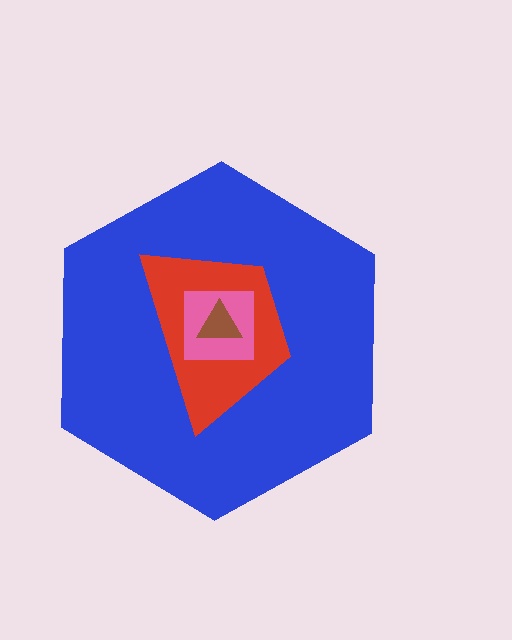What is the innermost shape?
The brown triangle.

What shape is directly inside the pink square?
The brown triangle.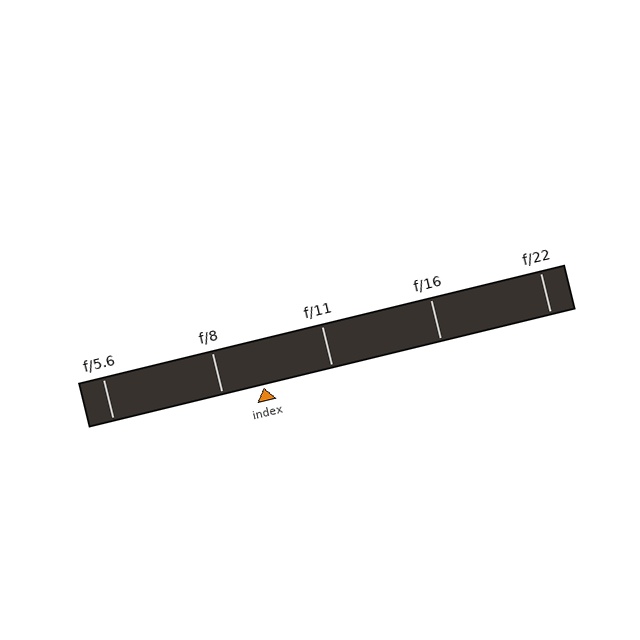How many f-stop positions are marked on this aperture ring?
There are 5 f-stop positions marked.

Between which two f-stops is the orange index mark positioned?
The index mark is between f/8 and f/11.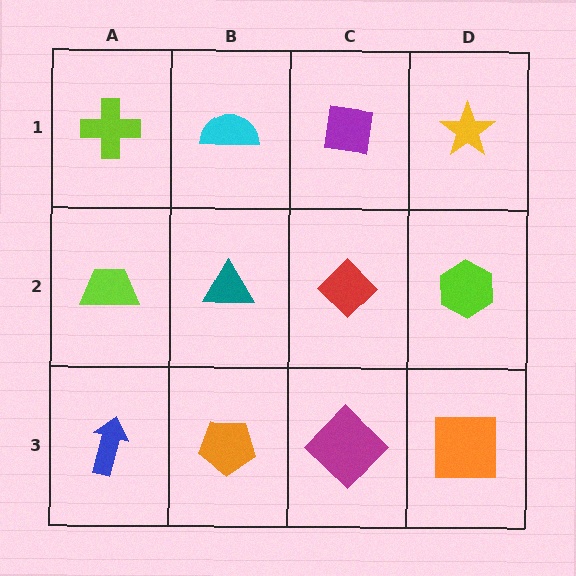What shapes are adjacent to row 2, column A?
A lime cross (row 1, column A), a blue arrow (row 3, column A), a teal triangle (row 2, column B).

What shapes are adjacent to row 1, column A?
A lime trapezoid (row 2, column A), a cyan semicircle (row 1, column B).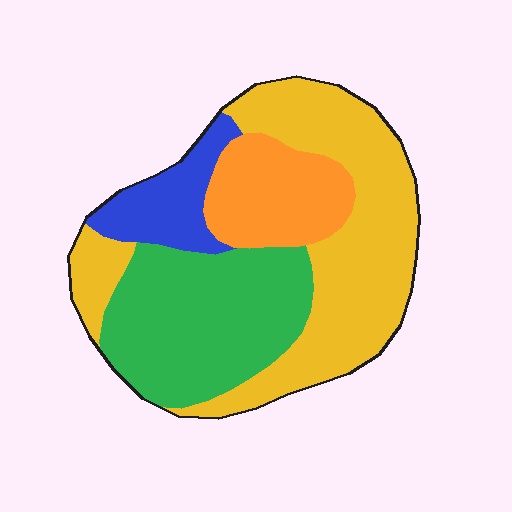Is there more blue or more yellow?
Yellow.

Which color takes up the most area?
Yellow, at roughly 40%.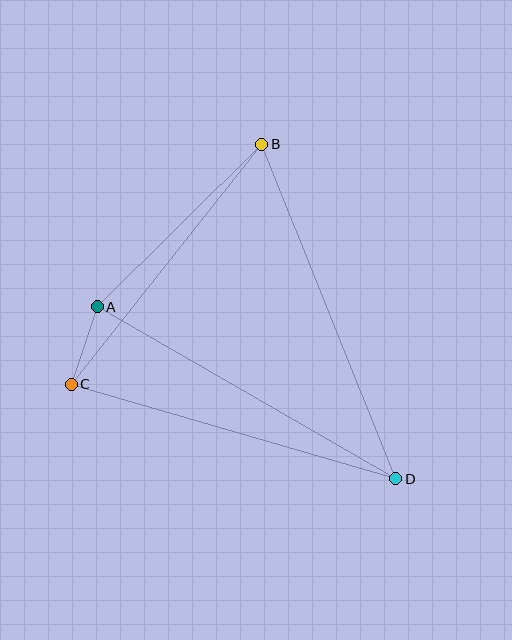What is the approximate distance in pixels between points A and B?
The distance between A and B is approximately 231 pixels.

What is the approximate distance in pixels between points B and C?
The distance between B and C is approximately 306 pixels.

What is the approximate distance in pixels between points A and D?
The distance between A and D is approximately 344 pixels.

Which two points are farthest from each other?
Points B and D are farthest from each other.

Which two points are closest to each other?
Points A and C are closest to each other.